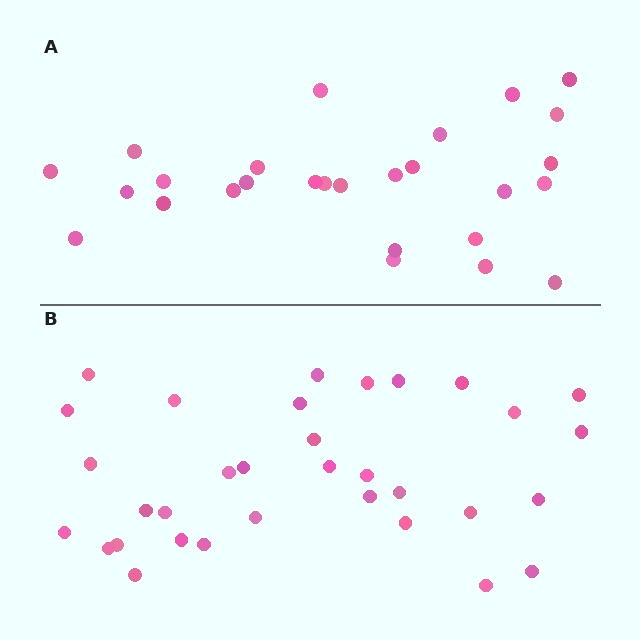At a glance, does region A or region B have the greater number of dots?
Region B (the bottom region) has more dots.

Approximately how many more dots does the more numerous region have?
Region B has about 6 more dots than region A.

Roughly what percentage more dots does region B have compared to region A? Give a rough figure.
About 20% more.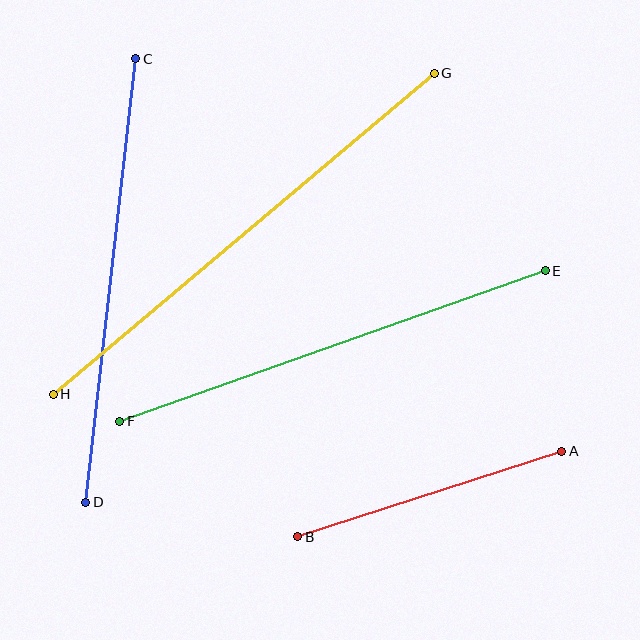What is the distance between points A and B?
The distance is approximately 278 pixels.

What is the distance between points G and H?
The distance is approximately 498 pixels.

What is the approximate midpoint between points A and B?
The midpoint is at approximately (430, 494) pixels.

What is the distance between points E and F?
The distance is approximately 452 pixels.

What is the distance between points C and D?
The distance is approximately 446 pixels.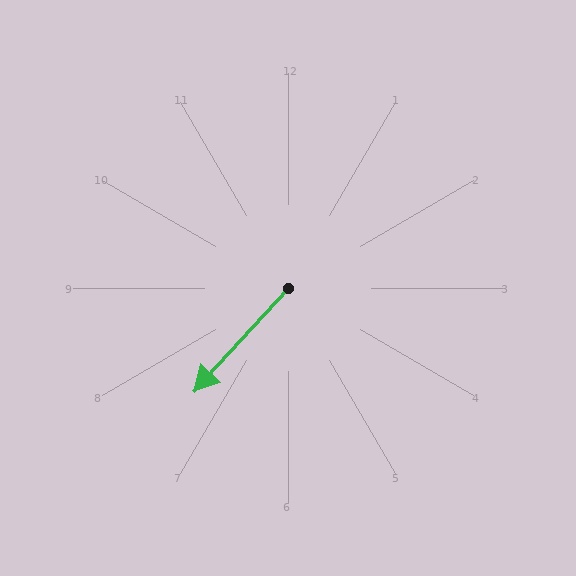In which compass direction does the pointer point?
Southwest.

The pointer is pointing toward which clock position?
Roughly 7 o'clock.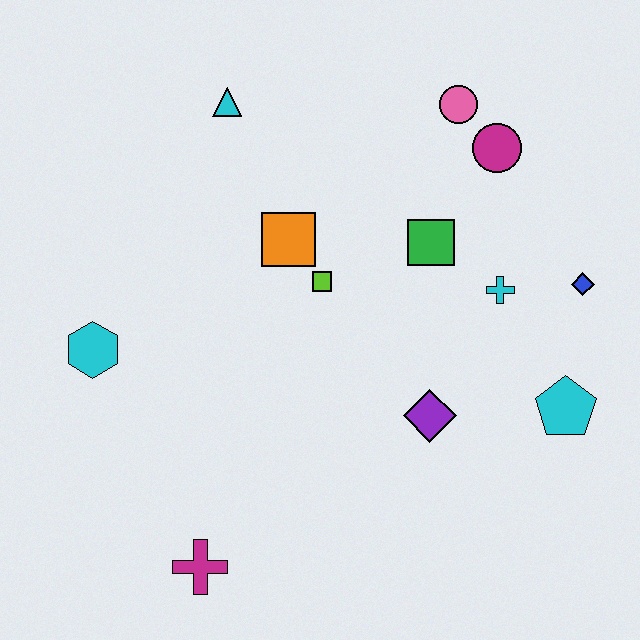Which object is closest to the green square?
The cyan cross is closest to the green square.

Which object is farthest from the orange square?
The magenta cross is farthest from the orange square.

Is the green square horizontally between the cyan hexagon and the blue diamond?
Yes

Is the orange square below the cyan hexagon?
No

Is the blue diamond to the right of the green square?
Yes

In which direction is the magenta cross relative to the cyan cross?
The magenta cross is to the left of the cyan cross.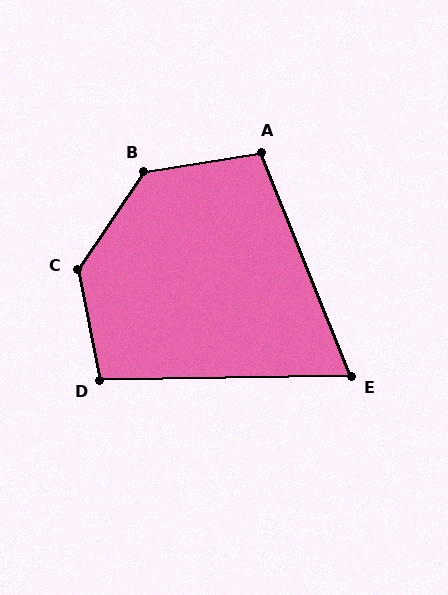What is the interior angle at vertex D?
Approximately 101 degrees (obtuse).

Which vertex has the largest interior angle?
C, at approximately 134 degrees.